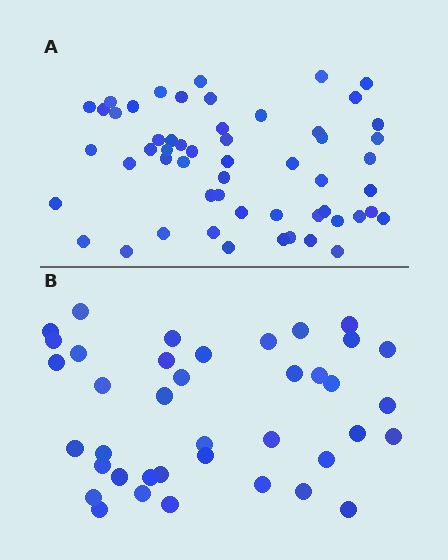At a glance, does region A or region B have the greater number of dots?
Region A (the top region) has more dots.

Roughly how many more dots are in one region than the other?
Region A has approximately 15 more dots than region B.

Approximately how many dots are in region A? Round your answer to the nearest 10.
About 60 dots. (The exact count is 55, which rounds to 60.)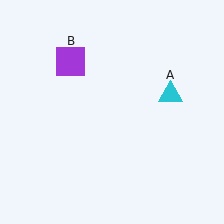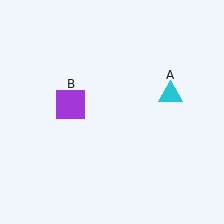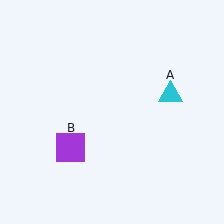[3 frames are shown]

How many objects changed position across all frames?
1 object changed position: purple square (object B).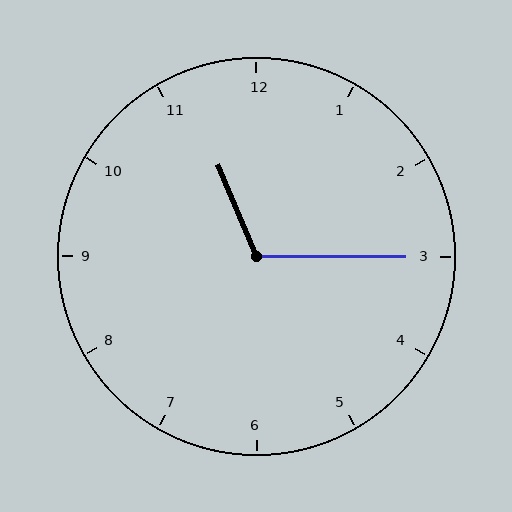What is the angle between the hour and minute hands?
Approximately 112 degrees.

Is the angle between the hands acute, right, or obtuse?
It is obtuse.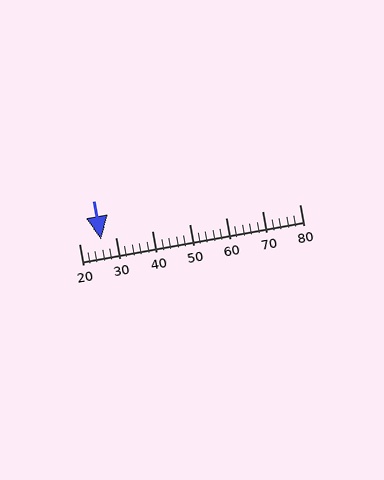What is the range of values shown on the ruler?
The ruler shows values from 20 to 80.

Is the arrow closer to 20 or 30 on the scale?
The arrow is closer to 30.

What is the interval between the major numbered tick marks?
The major tick marks are spaced 10 units apart.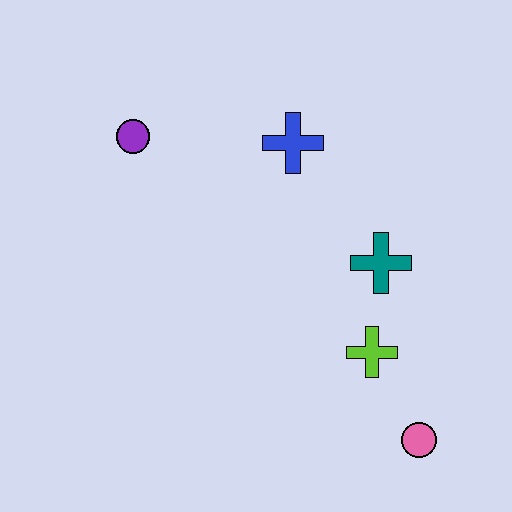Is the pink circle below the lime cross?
Yes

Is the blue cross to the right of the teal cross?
No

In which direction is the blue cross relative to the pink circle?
The blue cross is above the pink circle.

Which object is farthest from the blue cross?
The pink circle is farthest from the blue cross.